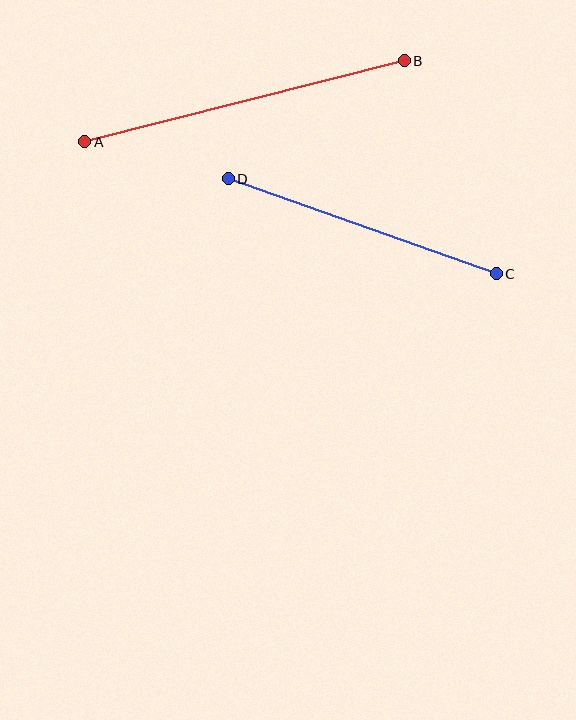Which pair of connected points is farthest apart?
Points A and B are farthest apart.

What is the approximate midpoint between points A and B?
The midpoint is at approximately (245, 101) pixels.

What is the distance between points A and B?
The distance is approximately 330 pixels.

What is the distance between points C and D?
The distance is approximately 284 pixels.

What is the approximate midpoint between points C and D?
The midpoint is at approximately (362, 226) pixels.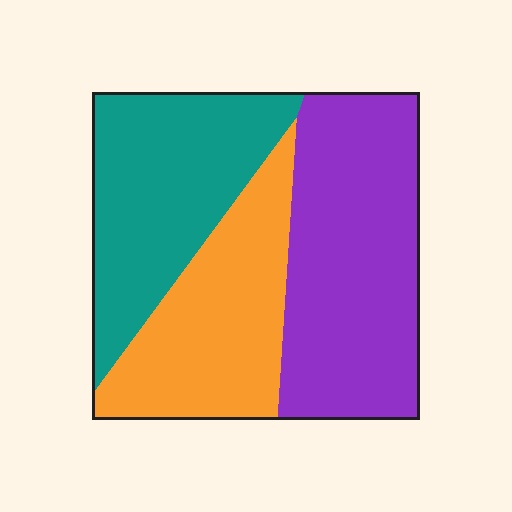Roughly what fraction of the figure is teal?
Teal takes up between a quarter and a half of the figure.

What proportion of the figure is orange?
Orange covers around 30% of the figure.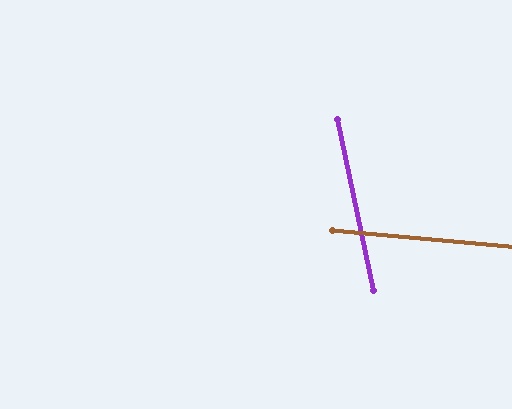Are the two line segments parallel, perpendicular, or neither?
Neither parallel nor perpendicular — they differ by about 73°.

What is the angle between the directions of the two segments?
Approximately 73 degrees.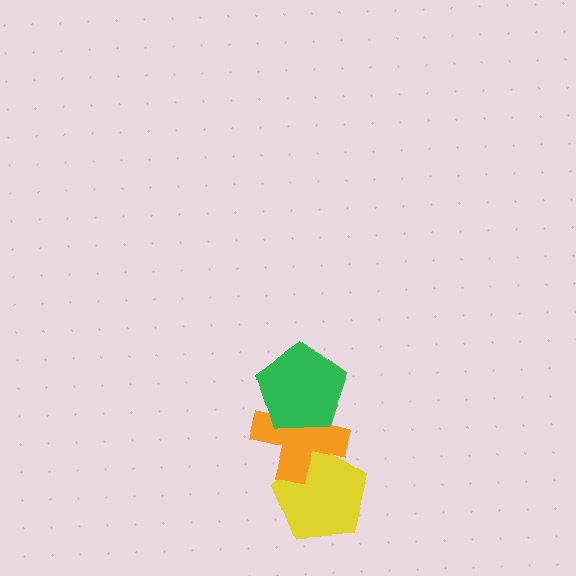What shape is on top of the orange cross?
The green pentagon is on top of the orange cross.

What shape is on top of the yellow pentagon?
The orange cross is on top of the yellow pentagon.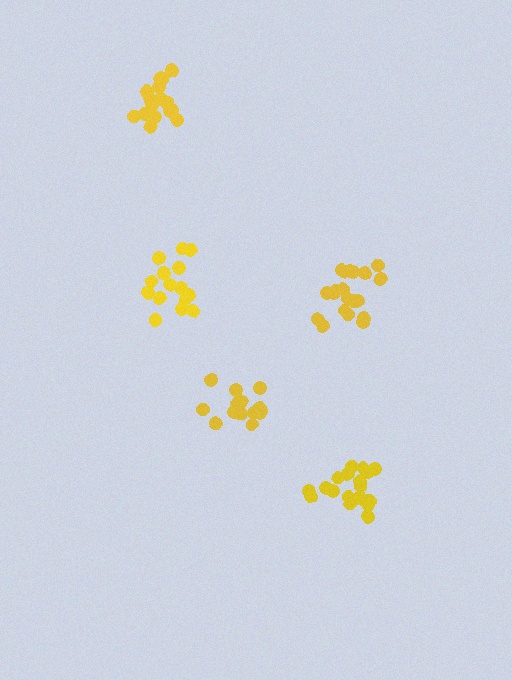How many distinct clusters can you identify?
There are 5 distinct clusters.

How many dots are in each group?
Group 1: 20 dots, Group 2: 20 dots, Group 3: 15 dots, Group 4: 17 dots, Group 5: 15 dots (87 total).